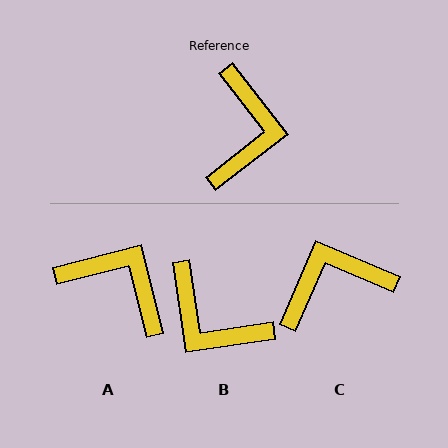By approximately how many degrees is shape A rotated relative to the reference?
Approximately 66 degrees counter-clockwise.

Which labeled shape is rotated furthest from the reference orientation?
B, about 119 degrees away.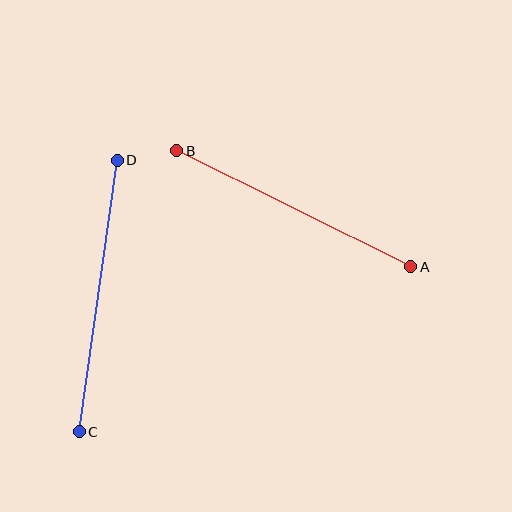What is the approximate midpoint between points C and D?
The midpoint is at approximately (98, 296) pixels.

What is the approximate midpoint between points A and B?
The midpoint is at approximately (294, 209) pixels.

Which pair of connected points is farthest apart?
Points C and D are farthest apart.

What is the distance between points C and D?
The distance is approximately 274 pixels.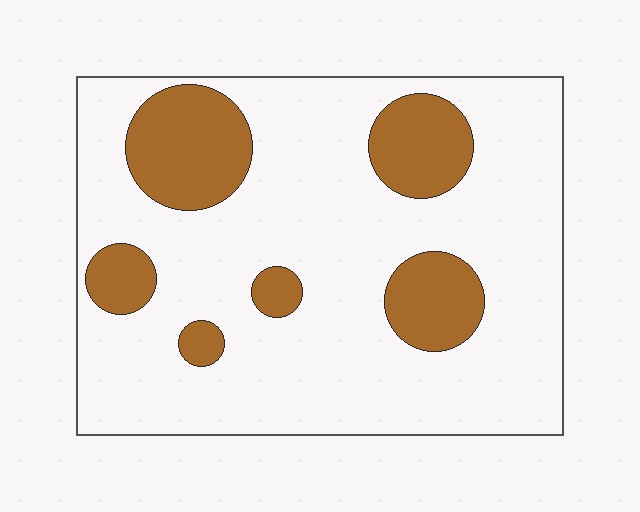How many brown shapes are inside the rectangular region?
6.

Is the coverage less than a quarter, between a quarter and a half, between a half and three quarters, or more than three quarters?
Less than a quarter.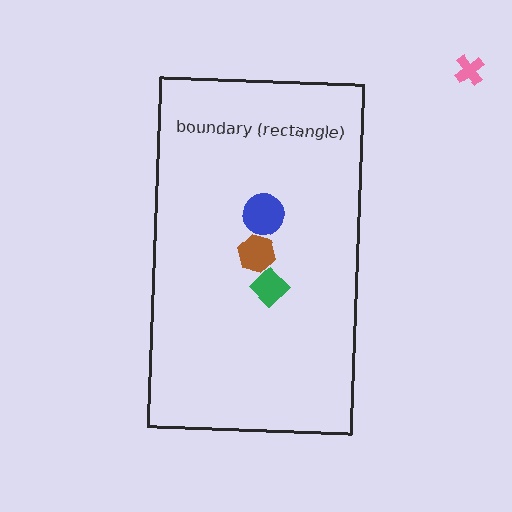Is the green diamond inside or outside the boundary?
Inside.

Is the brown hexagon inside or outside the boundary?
Inside.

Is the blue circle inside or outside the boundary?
Inside.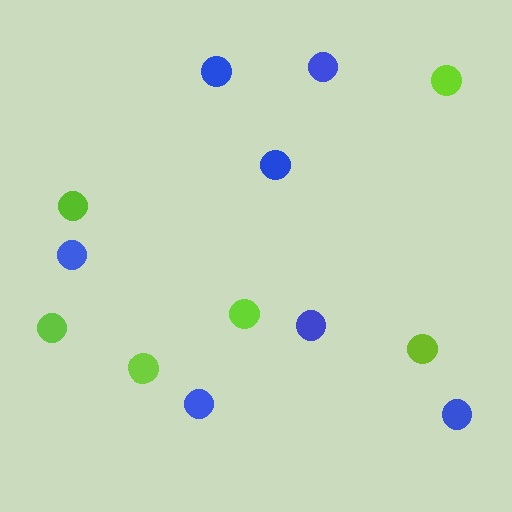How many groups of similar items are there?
There are 2 groups: one group of blue circles (7) and one group of lime circles (6).